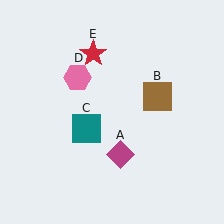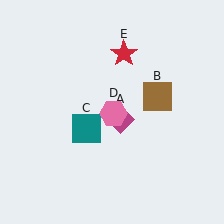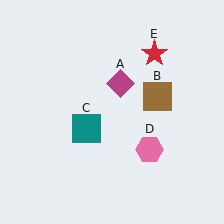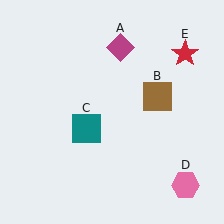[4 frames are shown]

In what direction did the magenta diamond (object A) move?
The magenta diamond (object A) moved up.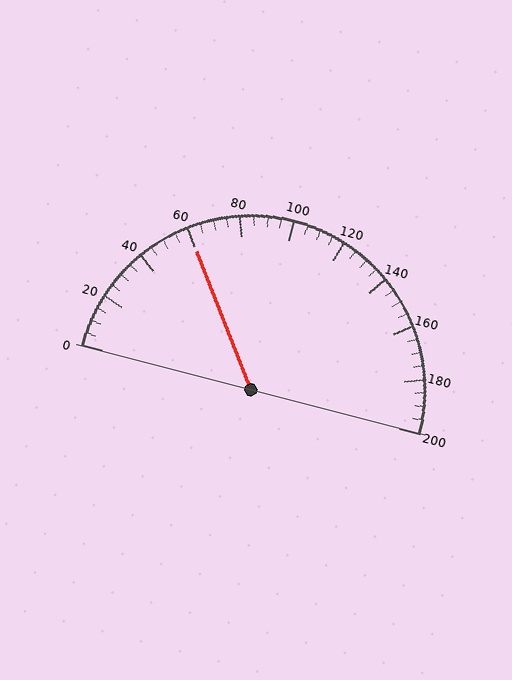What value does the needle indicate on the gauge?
The needle indicates approximately 60.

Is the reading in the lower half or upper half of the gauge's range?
The reading is in the lower half of the range (0 to 200).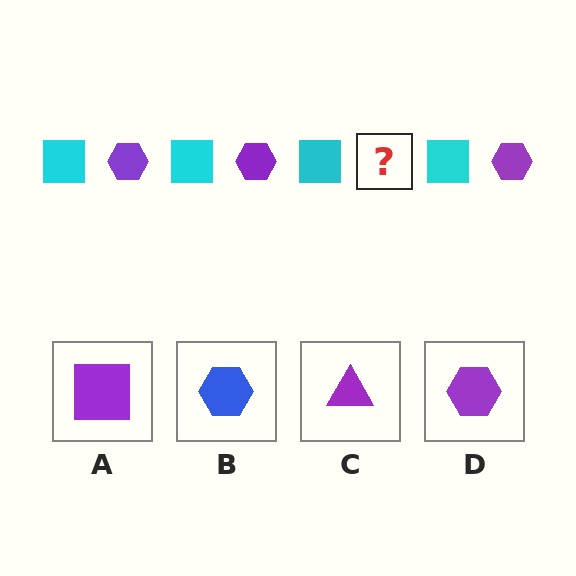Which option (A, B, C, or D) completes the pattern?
D.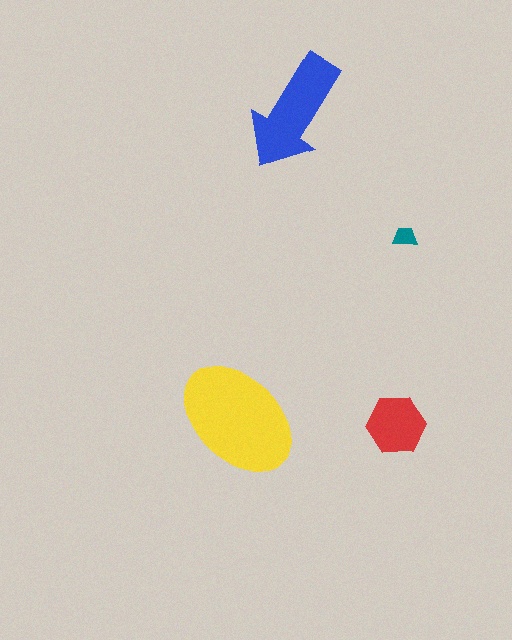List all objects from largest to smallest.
The yellow ellipse, the blue arrow, the red hexagon, the teal trapezoid.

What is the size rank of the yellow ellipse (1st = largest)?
1st.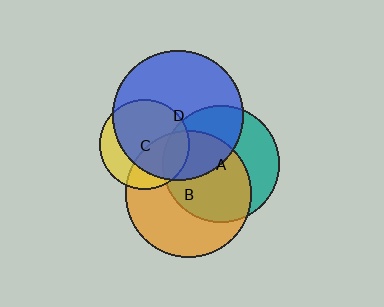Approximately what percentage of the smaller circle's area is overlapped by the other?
Approximately 70%.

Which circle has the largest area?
Circle D (blue).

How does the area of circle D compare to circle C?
Approximately 2.1 times.